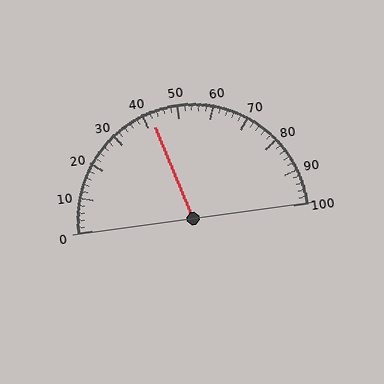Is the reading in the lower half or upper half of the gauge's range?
The reading is in the lower half of the range (0 to 100).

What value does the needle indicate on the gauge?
The needle indicates approximately 42.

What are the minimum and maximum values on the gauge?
The gauge ranges from 0 to 100.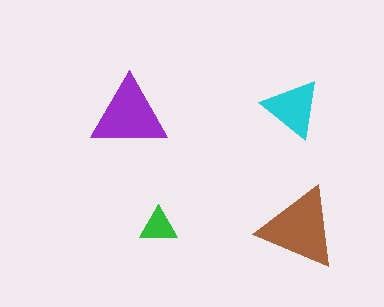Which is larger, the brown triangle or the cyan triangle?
The brown one.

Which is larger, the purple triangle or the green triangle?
The purple one.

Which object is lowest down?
The brown triangle is bottommost.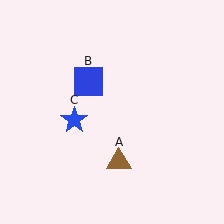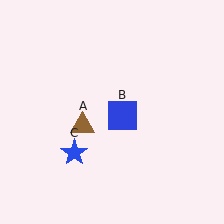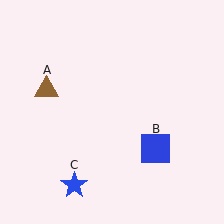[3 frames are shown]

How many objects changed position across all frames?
3 objects changed position: brown triangle (object A), blue square (object B), blue star (object C).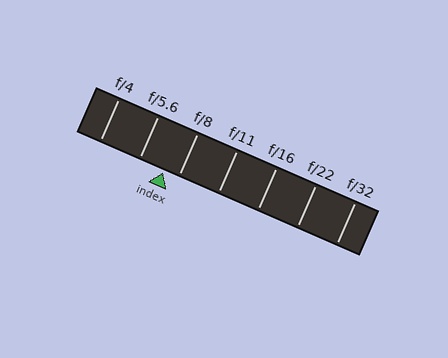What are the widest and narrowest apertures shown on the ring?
The widest aperture shown is f/4 and the narrowest is f/32.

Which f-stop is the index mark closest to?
The index mark is closest to f/8.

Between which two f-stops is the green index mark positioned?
The index mark is between f/5.6 and f/8.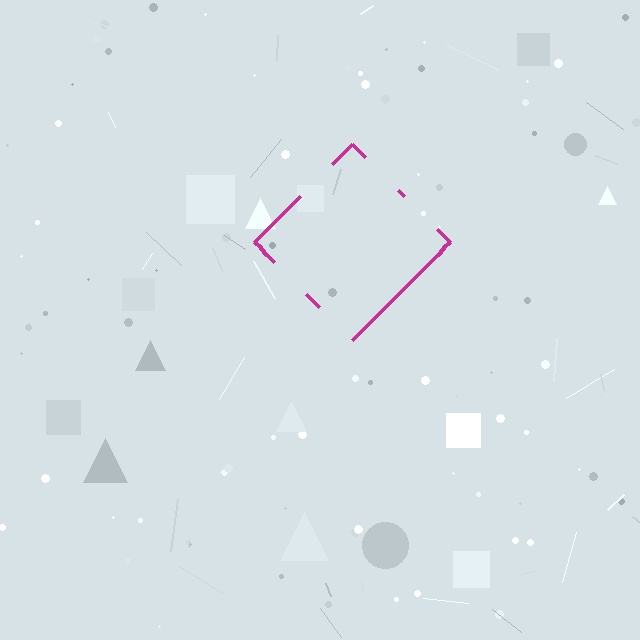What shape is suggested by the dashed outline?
The dashed outline suggests a diamond.